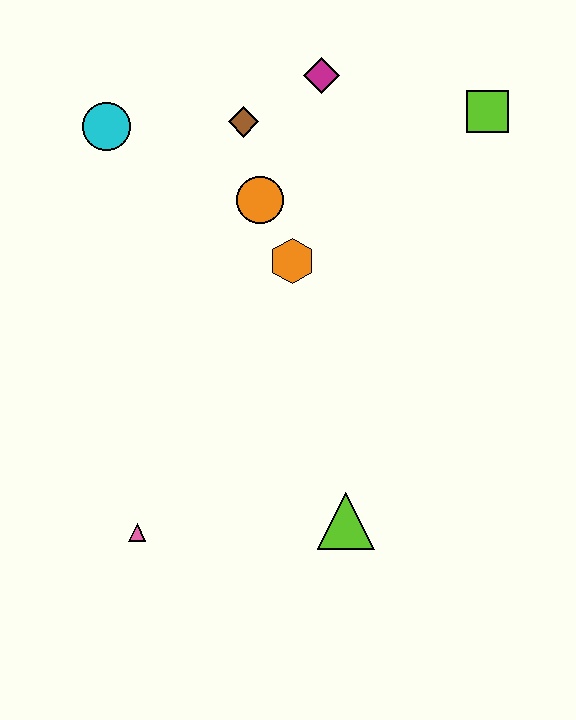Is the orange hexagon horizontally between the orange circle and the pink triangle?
No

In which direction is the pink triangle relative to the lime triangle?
The pink triangle is to the left of the lime triangle.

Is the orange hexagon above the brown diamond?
No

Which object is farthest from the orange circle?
The pink triangle is farthest from the orange circle.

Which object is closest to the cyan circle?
The brown diamond is closest to the cyan circle.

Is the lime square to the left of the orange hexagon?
No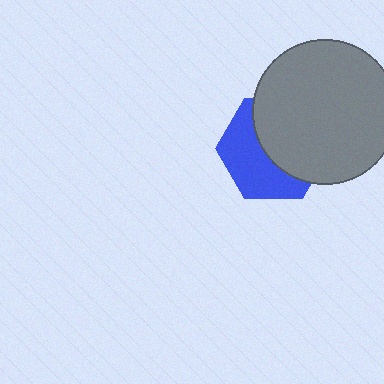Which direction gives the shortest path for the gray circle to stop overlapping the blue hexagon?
Moving toward the upper-right gives the shortest separation.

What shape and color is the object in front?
The object in front is a gray circle.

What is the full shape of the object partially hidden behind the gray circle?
The partially hidden object is a blue hexagon.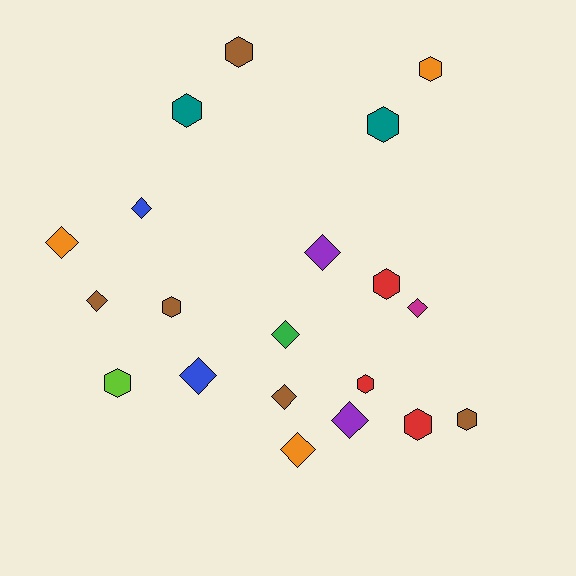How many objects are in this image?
There are 20 objects.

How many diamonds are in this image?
There are 10 diamonds.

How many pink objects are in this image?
There are no pink objects.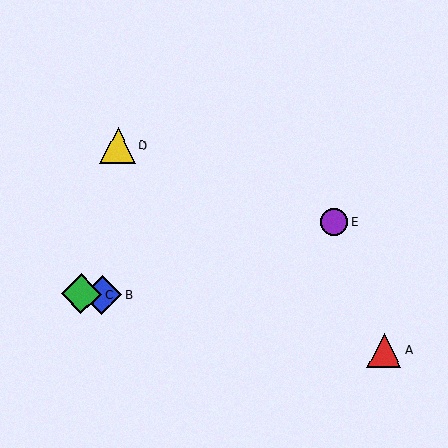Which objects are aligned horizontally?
Objects B, C are aligned horizontally.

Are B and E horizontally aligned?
No, B is at y≈295 and E is at y≈222.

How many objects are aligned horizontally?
2 objects (B, C) are aligned horizontally.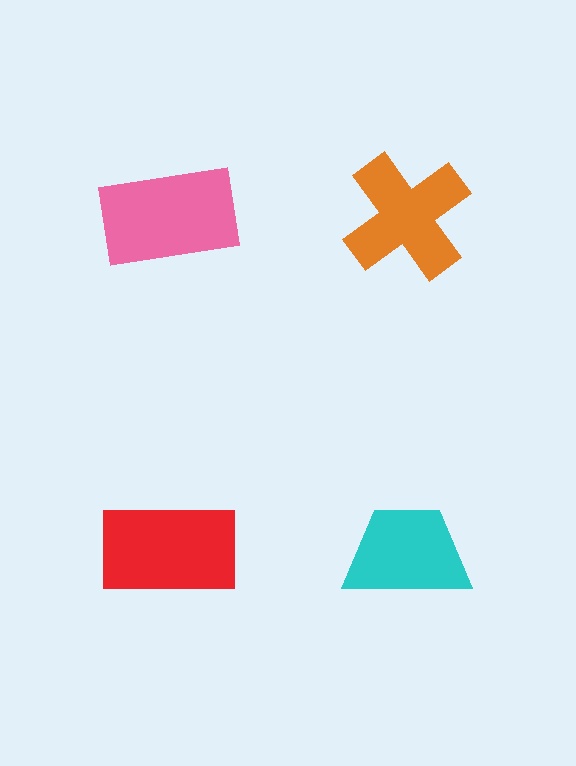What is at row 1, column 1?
A pink rectangle.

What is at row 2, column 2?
A cyan trapezoid.